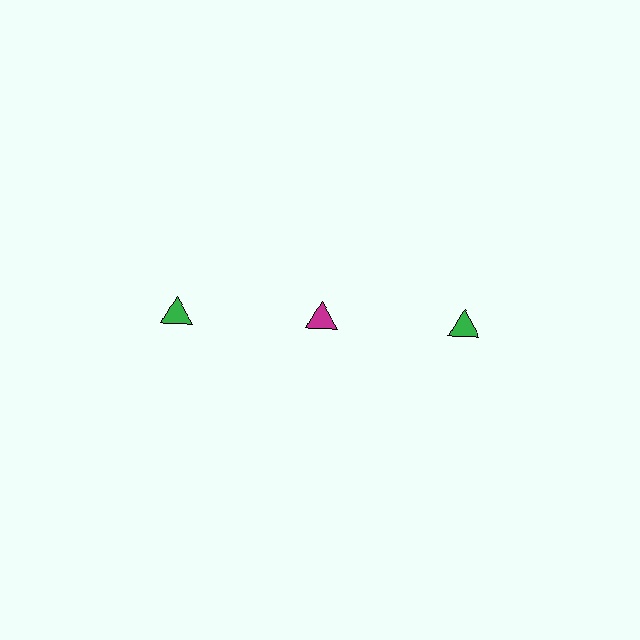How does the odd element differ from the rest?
It has a different color: magenta instead of green.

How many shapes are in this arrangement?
There are 3 shapes arranged in a grid pattern.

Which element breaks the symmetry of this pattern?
The magenta triangle in the top row, second from left column breaks the symmetry. All other shapes are green triangles.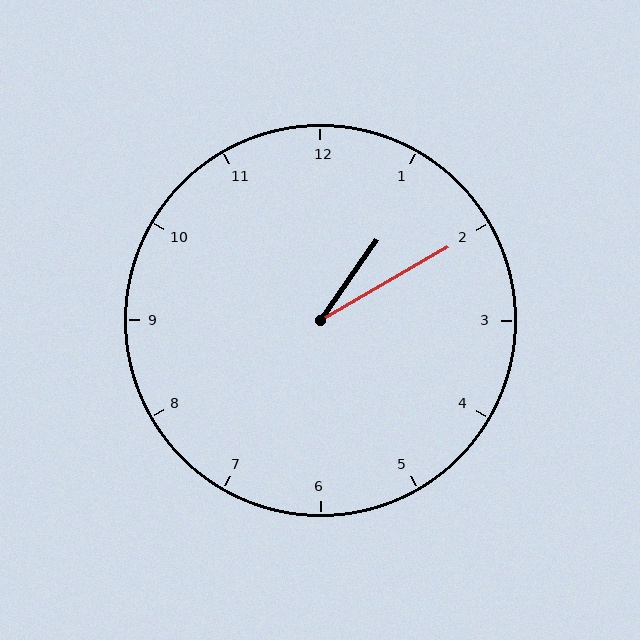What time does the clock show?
1:10.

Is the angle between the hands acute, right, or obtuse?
It is acute.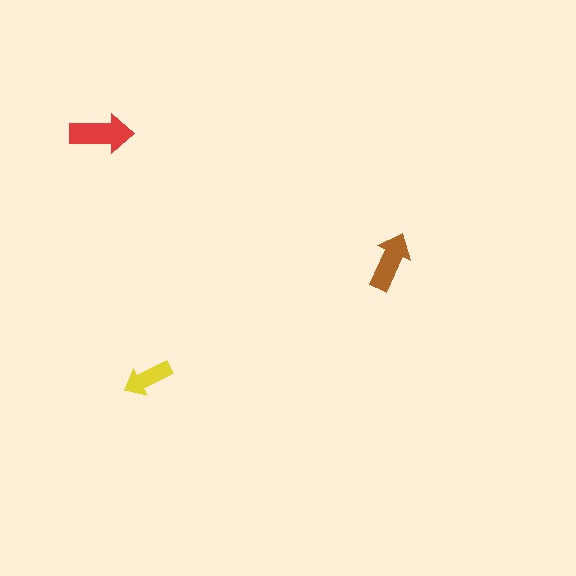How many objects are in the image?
There are 3 objects in the image.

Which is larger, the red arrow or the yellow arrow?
The red one.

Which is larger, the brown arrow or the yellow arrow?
The brown one.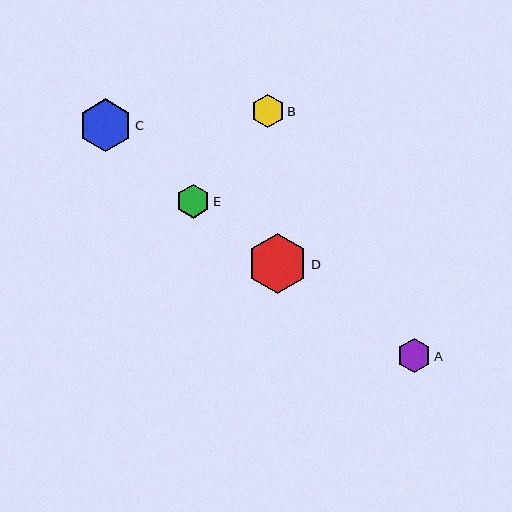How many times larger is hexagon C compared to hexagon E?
Hexagon C is approximately 1.5 times the size of hexagon E.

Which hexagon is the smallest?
Hexagon B is the smallest with a size of approximately 33 pixels.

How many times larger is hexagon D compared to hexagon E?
Hexagon D is approximately 1.8 times the size of hexagon E.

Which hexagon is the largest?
Hexagon D is the largest with a size of approximately 60 pixels.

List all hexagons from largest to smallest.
From largest to smallest: D, C, E, A, B.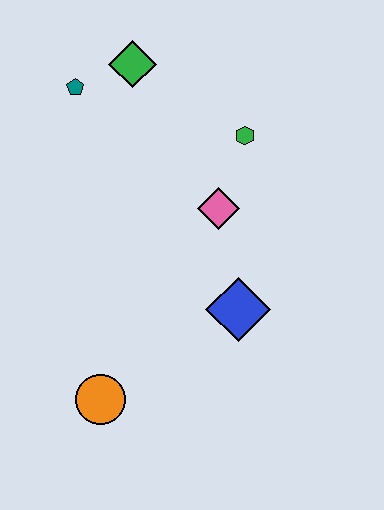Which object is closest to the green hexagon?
The pink diamond is closest to the green hexagon.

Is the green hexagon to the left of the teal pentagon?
No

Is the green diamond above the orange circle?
Yes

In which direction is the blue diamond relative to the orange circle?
The blue diamond is to the right of the orange circle.